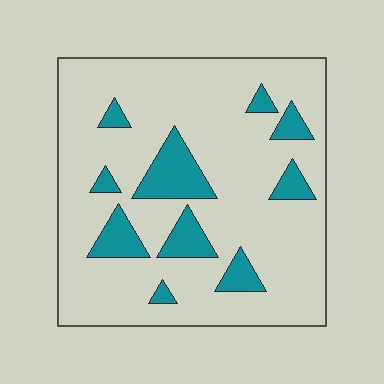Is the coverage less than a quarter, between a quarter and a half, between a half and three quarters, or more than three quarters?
Less than a quarter.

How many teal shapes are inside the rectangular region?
10.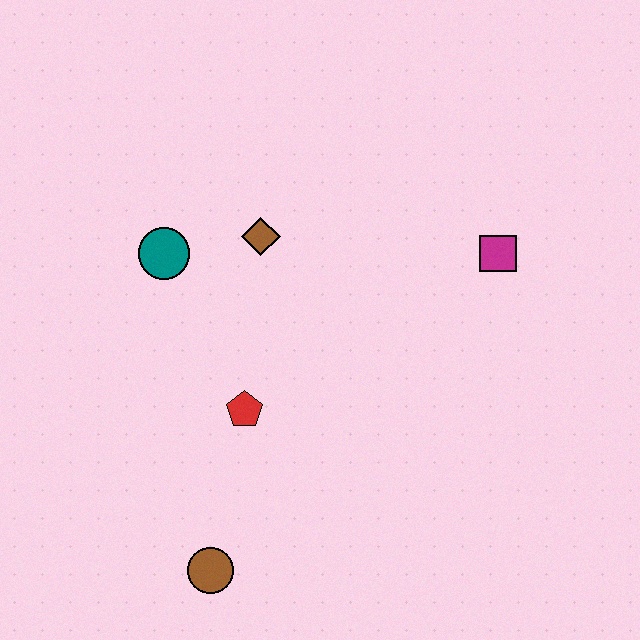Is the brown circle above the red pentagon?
No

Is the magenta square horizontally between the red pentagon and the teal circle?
No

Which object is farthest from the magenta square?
The brown circle is farthest from the magenta square.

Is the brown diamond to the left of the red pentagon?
No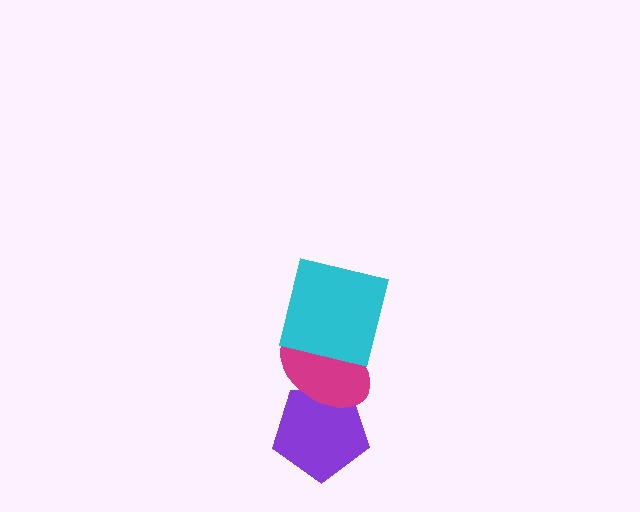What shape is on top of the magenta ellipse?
The cyan square is on top of the magenta ellipse.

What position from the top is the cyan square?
The cyan square is 1st from the top.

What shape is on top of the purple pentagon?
The magenta ellipse is on top of the purple pentagon.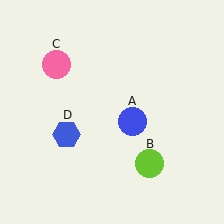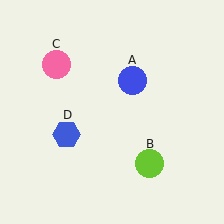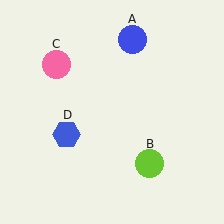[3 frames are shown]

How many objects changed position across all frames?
1 object changed position: blue circle (object A).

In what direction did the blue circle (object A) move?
The blue circle (object A) moved up.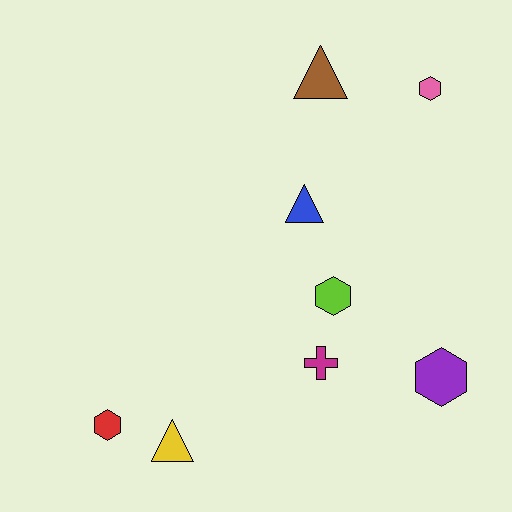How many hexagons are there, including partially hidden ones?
There are 4 hexagons.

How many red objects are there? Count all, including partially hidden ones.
There is 1 red object.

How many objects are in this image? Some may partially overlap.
There are 8 objects.